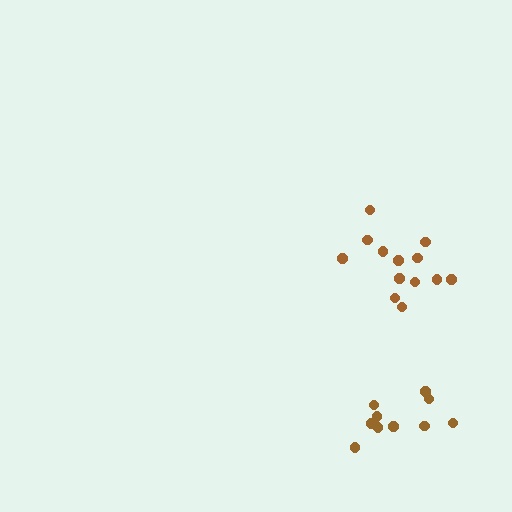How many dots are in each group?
Group 1: 13 dots, Group 2: 10 dots (23 total).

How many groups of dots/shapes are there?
There are 2 groups.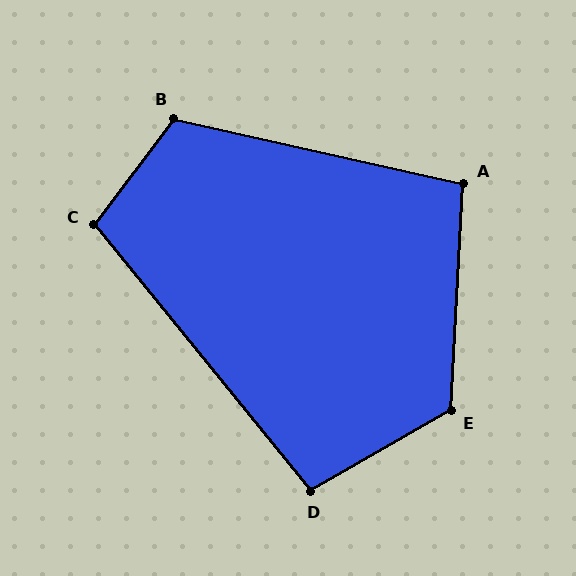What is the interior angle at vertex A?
Approximately 100 degrees (obtuse).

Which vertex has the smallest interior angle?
D, at approximately 99 degrees.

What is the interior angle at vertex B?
Approximately 114 degrees (obtuse).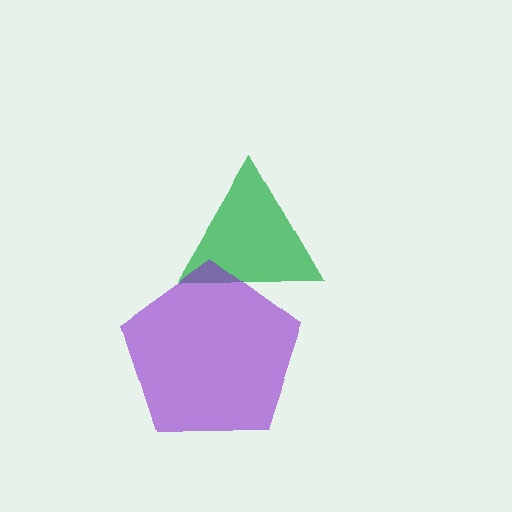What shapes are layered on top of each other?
The layered shapes are: a green triangle, a purple pentagon.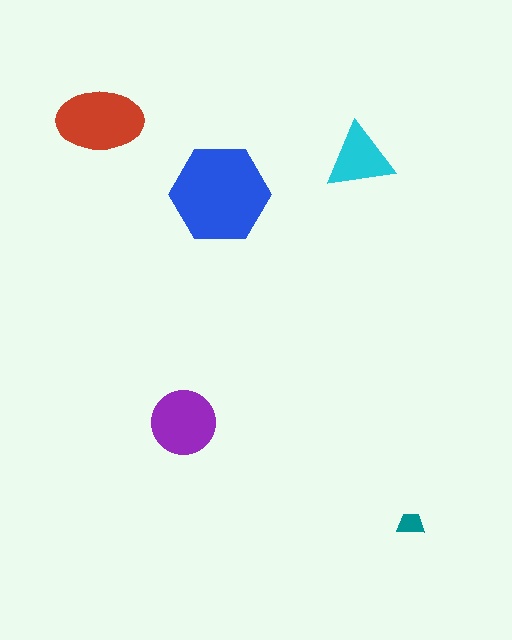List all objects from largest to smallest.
The blue hexagon, the red ellipse, the purple circle, the cyan triangle, the teal trapezoid.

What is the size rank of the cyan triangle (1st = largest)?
4th.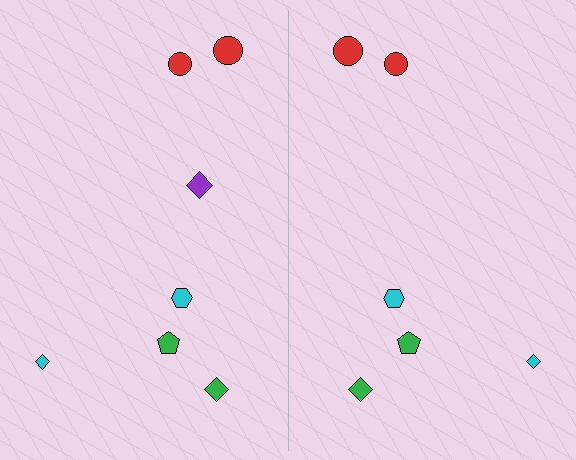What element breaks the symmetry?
A purple diamond is missing from the right side.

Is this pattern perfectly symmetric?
No, the pattern is not perfectly symmetric. A purple diamond is missing from the right side.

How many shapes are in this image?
There are 13 shapes in this image.